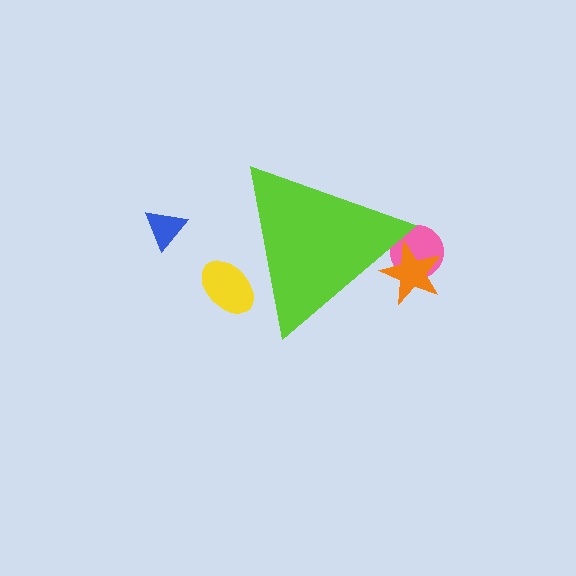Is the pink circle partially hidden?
Yes, the pink circle is partially hidden behind the lime triangle.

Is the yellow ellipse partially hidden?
Yes, the yellow ellipse is partially hidden behind the lime triangle.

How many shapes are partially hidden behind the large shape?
3 shapes are partially hidden.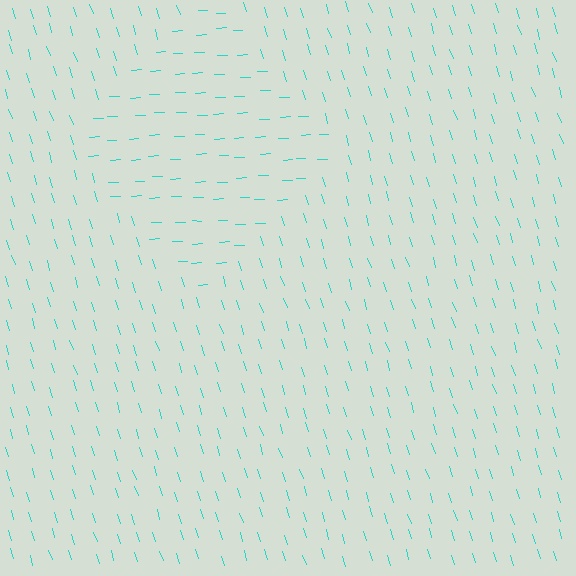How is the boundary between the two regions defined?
The boundary is defined purely by a change in line orientation (approximately 75 degrees difference). All lines are the same color and thickness.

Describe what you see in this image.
The image is filled with small cyan line segments. A diamond region in the image has lines oriented differently from the surrounding lines, creating a visible texture boundary.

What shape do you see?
I see a diamond.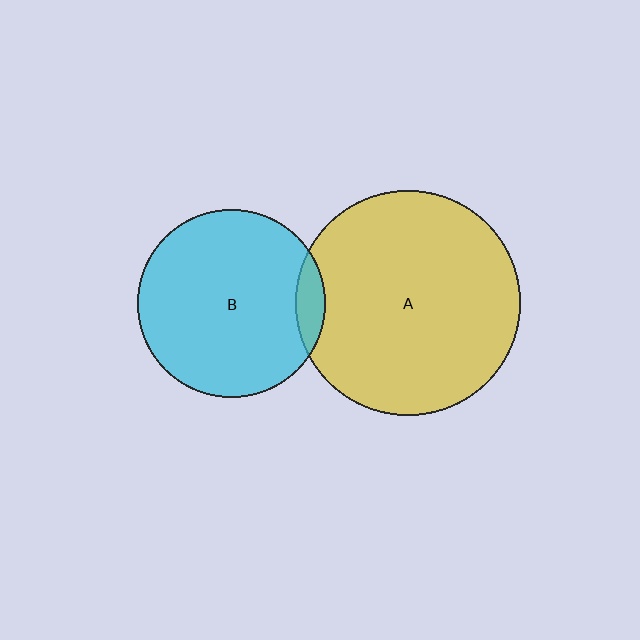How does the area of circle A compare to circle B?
Approximately 1.4 times.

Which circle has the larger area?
Circle A (yellow).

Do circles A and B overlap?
Yes.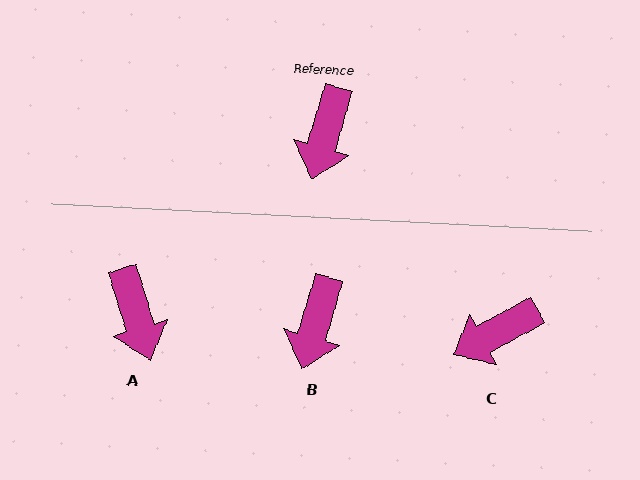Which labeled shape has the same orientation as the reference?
B.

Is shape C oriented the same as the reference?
No, it is off by about 46 degrees.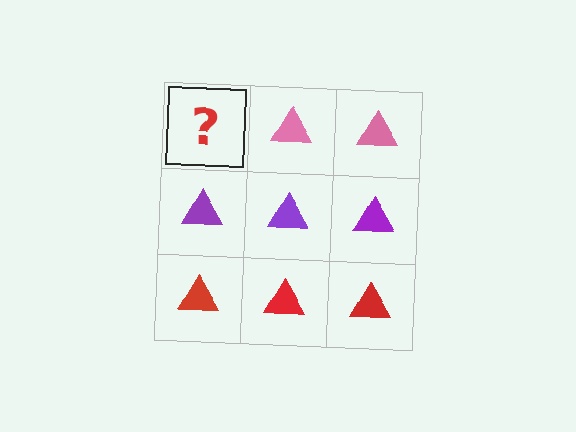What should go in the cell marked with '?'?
The missing cell should contain a pink triangle.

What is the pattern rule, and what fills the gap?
The rule is that each row has a consistent color. The gap should be filled with a pink triangle.